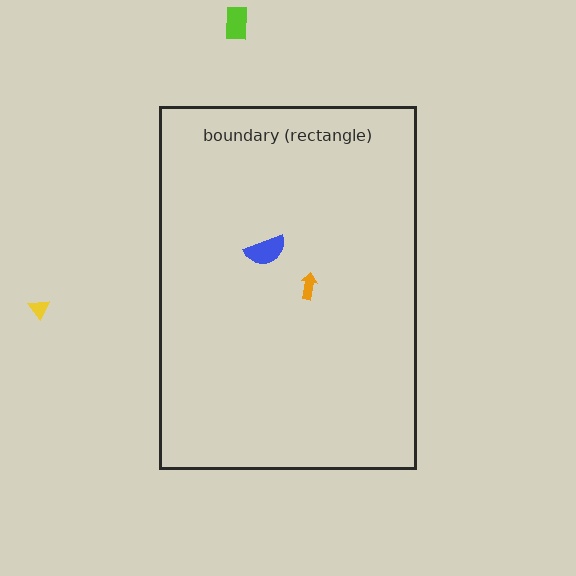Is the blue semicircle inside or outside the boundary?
Inside.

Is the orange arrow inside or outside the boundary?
Inside.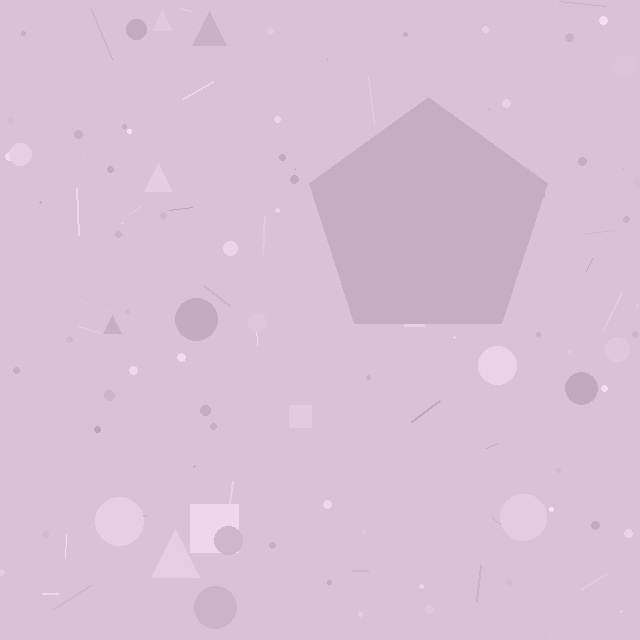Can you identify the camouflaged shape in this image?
The camouflaged shape is a pentagon.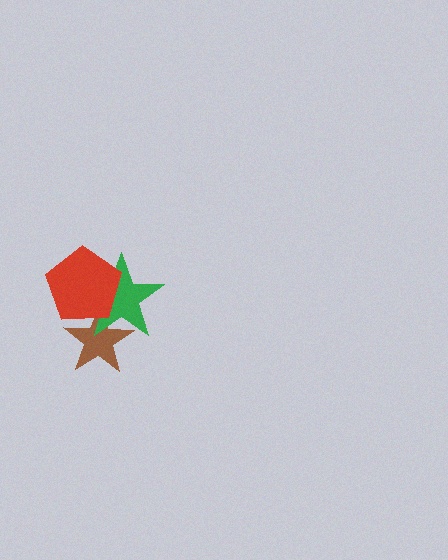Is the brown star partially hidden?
Yes, it is partially covered by another shape.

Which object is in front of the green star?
The red pentagon is in front of the green star.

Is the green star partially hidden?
Yes, it is partially covered by another shape.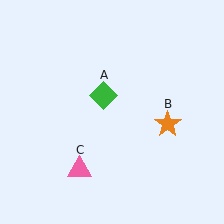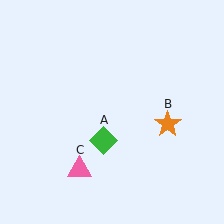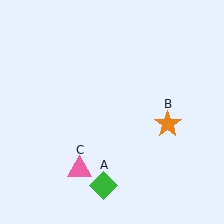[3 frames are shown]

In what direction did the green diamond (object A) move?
The green diamond (object A) moved down.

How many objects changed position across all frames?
1 object changed position: green diamond (object A).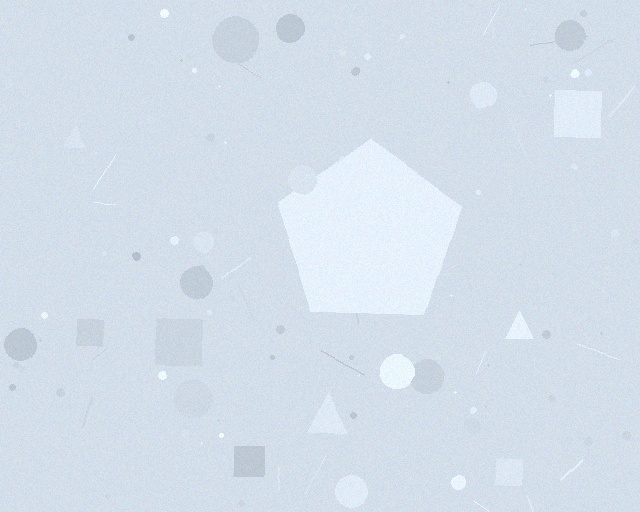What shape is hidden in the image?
A pentagon is hidden in the image.